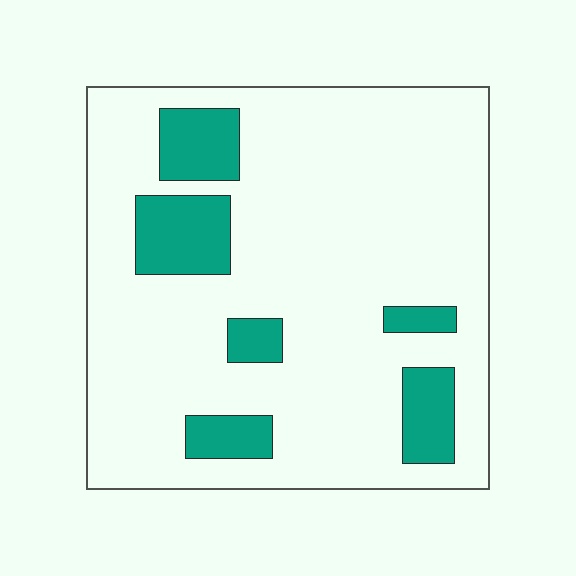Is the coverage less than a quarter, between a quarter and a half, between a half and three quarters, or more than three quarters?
Less than a quarter.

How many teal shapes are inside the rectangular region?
6.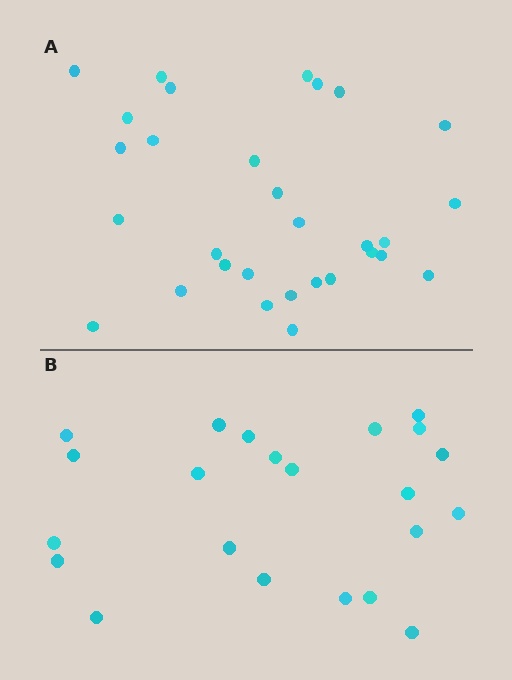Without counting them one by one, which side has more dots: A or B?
Region A (the top region) has more dots.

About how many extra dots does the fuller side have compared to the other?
Region A has roughly 8 or so more dots than region B.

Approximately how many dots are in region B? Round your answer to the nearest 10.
About 20 dots. (The exact count is 22, which rounds to 20.)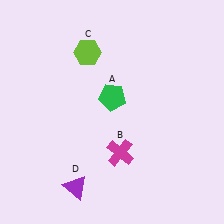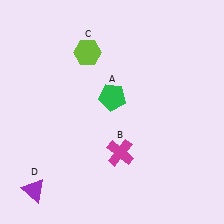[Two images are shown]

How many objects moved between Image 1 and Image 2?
1 object moved between the two images.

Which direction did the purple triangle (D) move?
The purple triangle (D) moved left.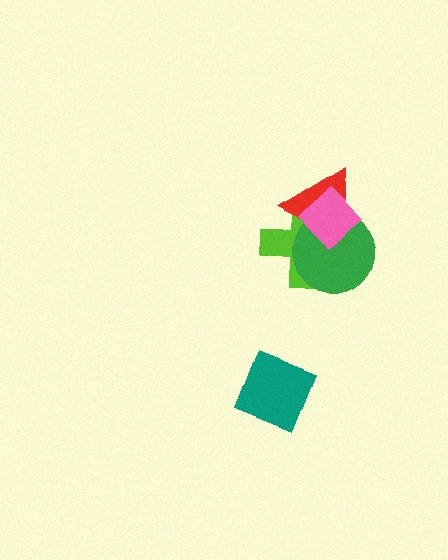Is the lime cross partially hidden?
Yes, it is partially covered by another shape.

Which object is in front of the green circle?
The pink diamond is in front of the green circle.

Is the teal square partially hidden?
No, no other shape covers it.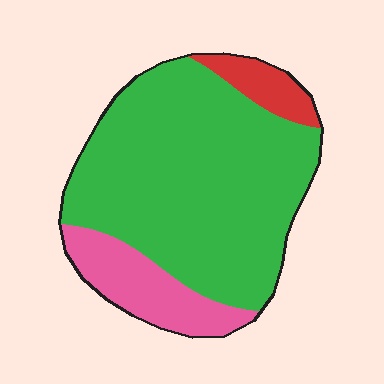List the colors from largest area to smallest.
From largest to smallest: green, pink, red.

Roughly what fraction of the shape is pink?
Pink takes up about one sixth (1/6) of the shape.